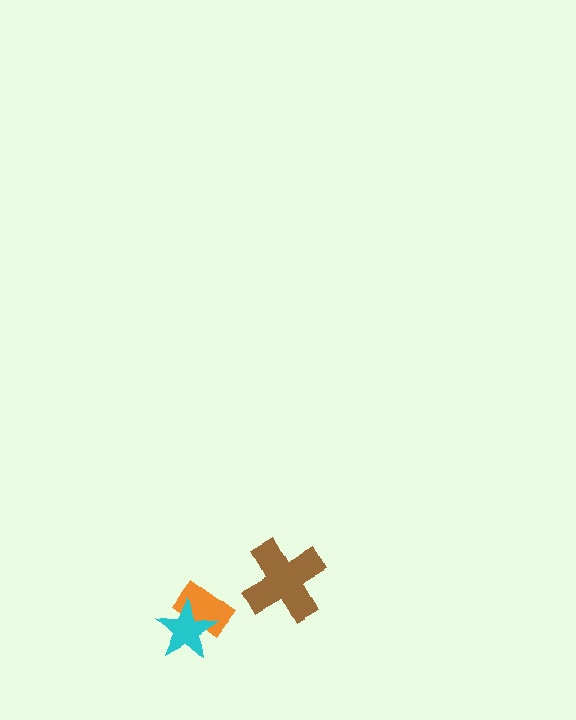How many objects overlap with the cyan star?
1 object overlaps with the cyan star.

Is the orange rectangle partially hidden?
Yes, it is partially covered by another shape.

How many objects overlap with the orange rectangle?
1 object overlaps with the orange rectangle.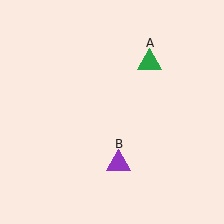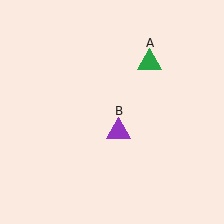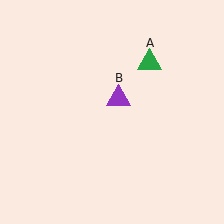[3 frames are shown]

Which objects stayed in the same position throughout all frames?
Green triangle (object A) remained stationary.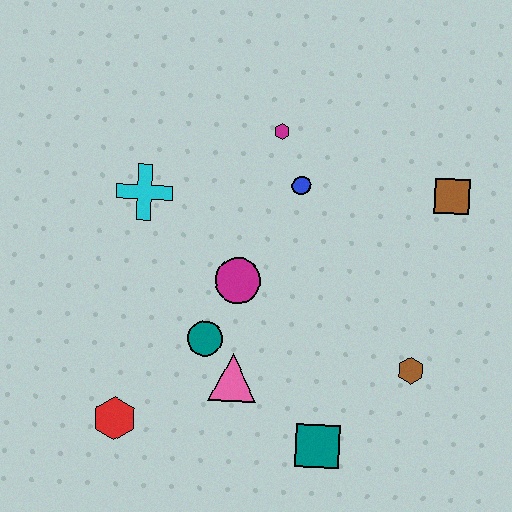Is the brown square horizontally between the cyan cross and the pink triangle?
No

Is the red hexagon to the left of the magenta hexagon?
Yes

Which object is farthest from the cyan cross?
The brown hexagon is farthest from the cyan cross.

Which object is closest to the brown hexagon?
The teal square is closest to the brown hexagon.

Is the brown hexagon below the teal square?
No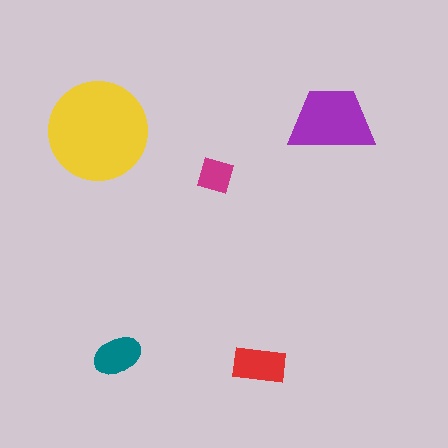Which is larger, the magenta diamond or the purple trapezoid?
The purple trapezoid.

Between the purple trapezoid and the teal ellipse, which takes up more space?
The purple trapezoid.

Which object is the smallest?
The magenta diamond.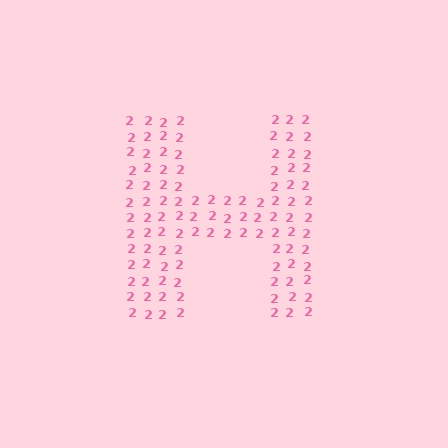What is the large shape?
The large shape is the letter H.